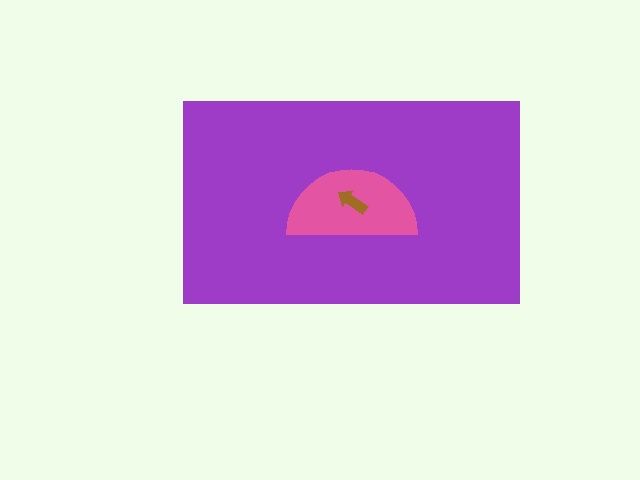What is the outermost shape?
The purple rectangle.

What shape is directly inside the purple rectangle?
The pink semicircle.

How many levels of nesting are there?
3.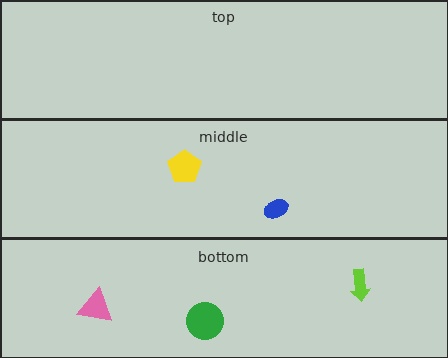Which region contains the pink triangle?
The bottom region.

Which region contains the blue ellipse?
The middle region.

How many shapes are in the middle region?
2.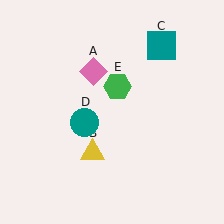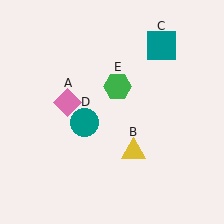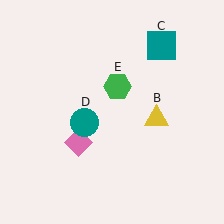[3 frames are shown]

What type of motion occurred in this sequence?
The pink diamond (object A), yellow triangle (object B) rotated counterclockwise around the center of the scene.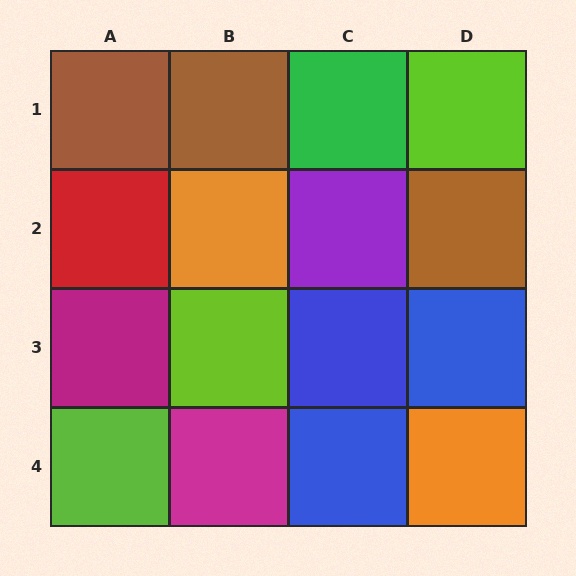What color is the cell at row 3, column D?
Blue.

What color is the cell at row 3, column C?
Blue.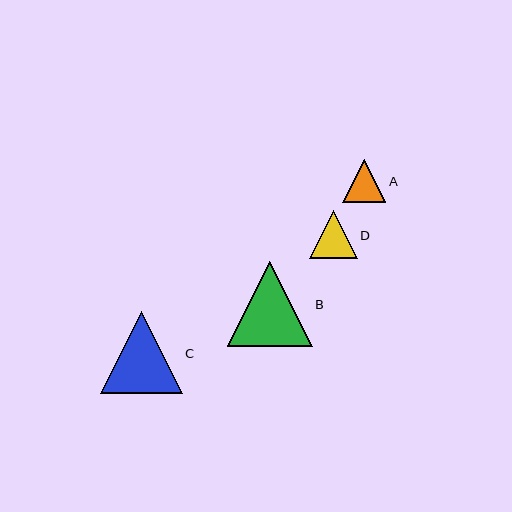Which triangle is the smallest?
Triangle A is the smallest with a size of approximately 43 pixels.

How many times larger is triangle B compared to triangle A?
Triangle B is approximately 2.0 times the size of triangle A.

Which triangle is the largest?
Triangle B is the largest with a size of approximately 85 pixels.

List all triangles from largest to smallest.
From largest to smallest: B, C, D, A.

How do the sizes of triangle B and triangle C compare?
Triangle B and triangle C are approximately the same size.